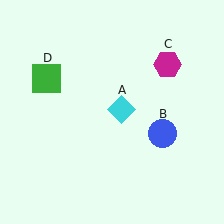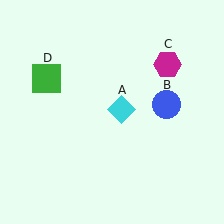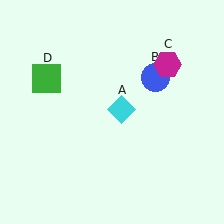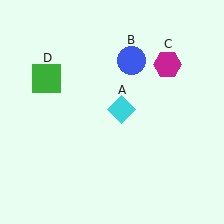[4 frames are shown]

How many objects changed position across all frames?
1 object changed position: blue circle (object B).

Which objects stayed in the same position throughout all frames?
Cyan diamond (object A) and magenta hexagon (object C) and green square (object D) remained stationary.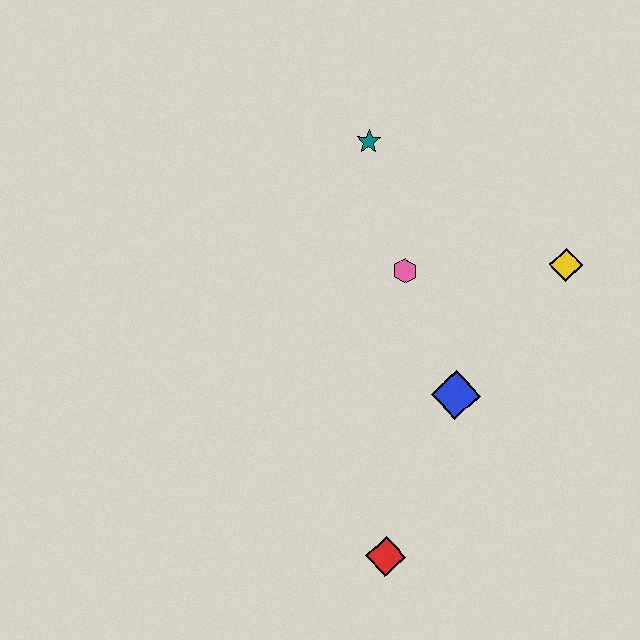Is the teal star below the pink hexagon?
No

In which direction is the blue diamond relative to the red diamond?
The blue diamond is above the red diamond.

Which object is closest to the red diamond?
The blue diamond is closest to the red diamond.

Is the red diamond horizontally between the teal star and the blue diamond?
Yes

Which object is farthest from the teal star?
The red diamond is farthest from the teal star.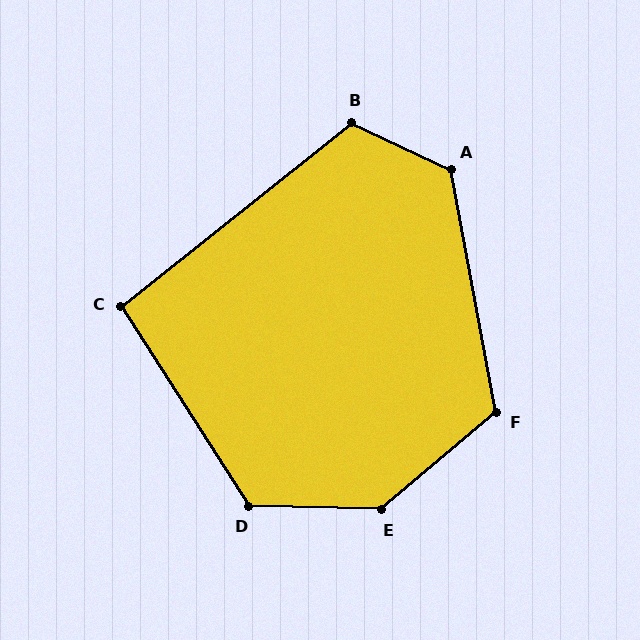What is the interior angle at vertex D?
Approximately 124 degrees (obtuse).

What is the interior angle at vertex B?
Approximately 116 degrees (obtuse).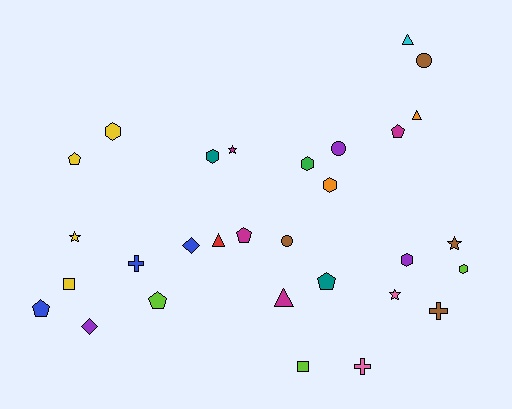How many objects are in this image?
There are 30 objects.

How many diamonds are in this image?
There are 2 diamonds.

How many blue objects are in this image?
There are 3 blue objects.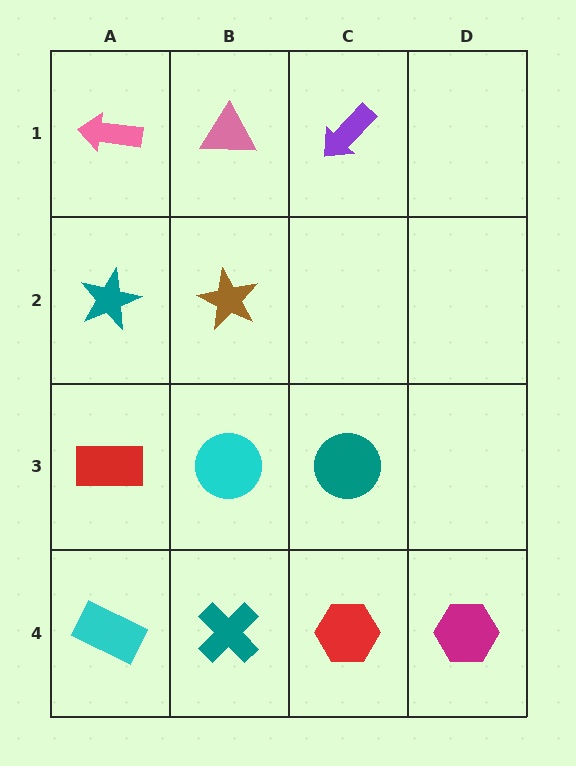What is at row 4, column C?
A red hexagon.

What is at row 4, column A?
A cyan rectangle.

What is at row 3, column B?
A cyan circle.